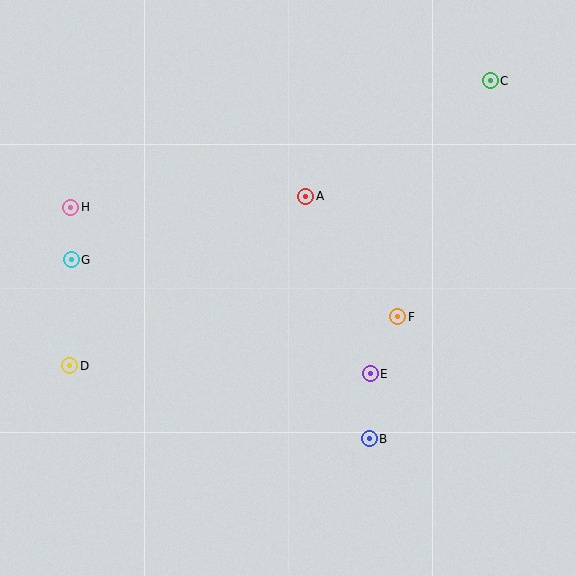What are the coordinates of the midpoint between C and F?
The midpoint between C and F is at (444, 199).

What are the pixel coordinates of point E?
Point E is at (370, 374).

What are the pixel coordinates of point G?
Point G is at (71, 260).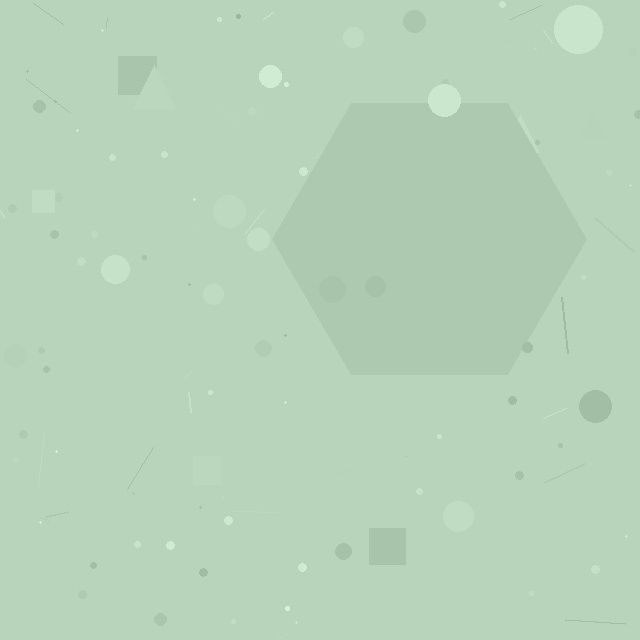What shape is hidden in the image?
A hexagon is hidden in the image.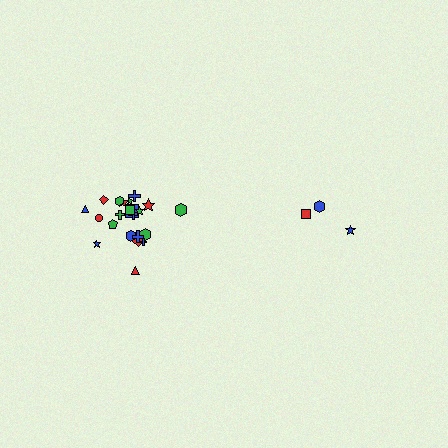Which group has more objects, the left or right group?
The left group.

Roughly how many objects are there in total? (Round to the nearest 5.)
Roughly 25 objects in total.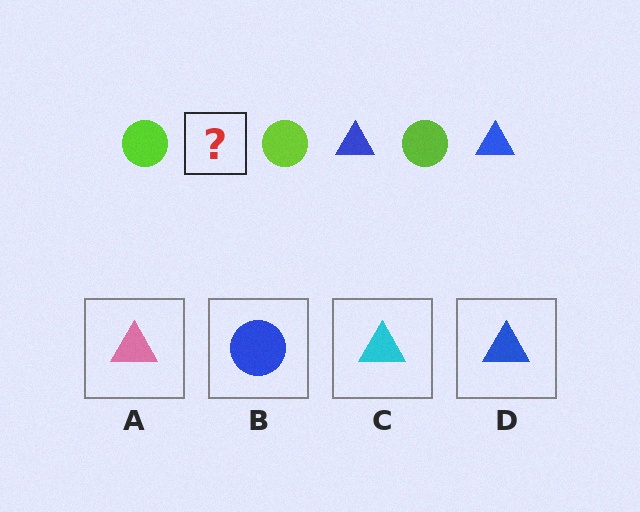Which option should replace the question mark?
Option D.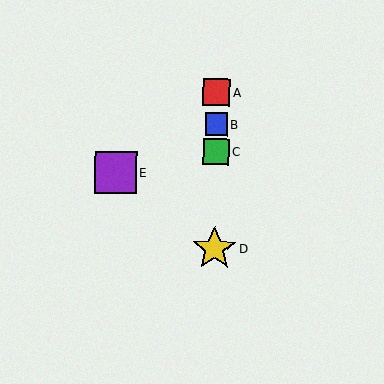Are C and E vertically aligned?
No, C is at x≈216 and E is at x≈116.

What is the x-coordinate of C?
Object C is at x≈216.